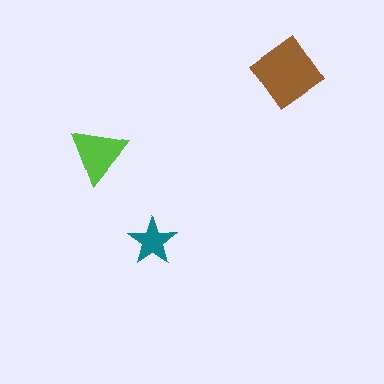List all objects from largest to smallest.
The brown diamond, the lime triangle, the teal star.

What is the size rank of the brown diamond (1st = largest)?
1st.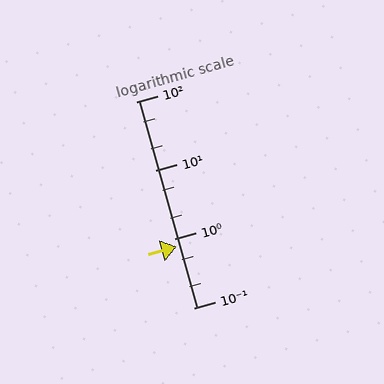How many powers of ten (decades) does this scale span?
The scale spans 3 decades, from 0.1 to 100.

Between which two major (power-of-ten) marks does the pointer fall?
The pointer is between 0.1 and 1.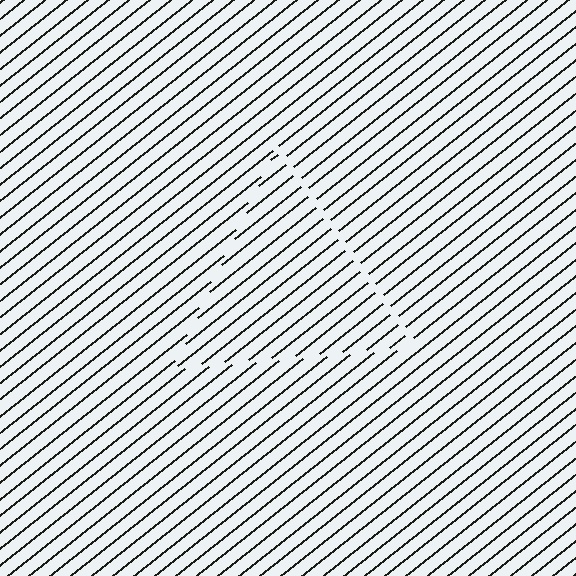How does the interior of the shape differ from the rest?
The interior of the shape contains the same grating, shifted by half a period — the contour is defined by the phase discontinuity where line-ends from the inner and outer gratings abut.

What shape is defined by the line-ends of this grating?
An illusory triangle. The interior of the shape contains the same grating, shifted by half a period — the contour is defined by the phase discontinuity where line-ends from the inner and outer gratings abut.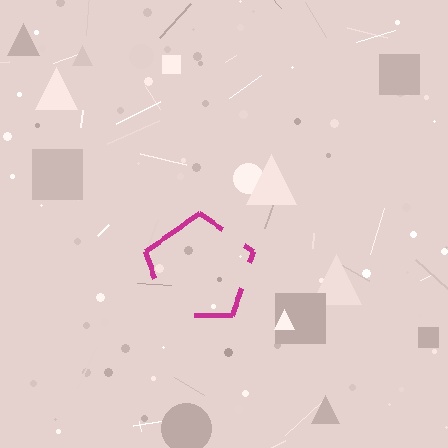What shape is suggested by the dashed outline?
The dashed outline suggests a pentagon.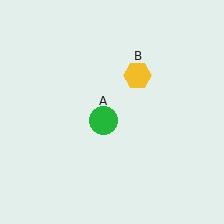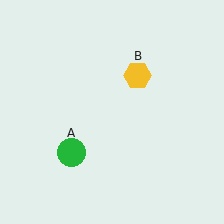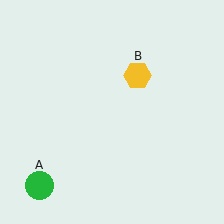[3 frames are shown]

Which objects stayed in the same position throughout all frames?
Yellow hexagon (object B) remained stationary.